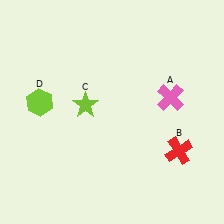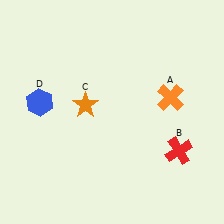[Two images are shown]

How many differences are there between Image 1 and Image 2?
There are 3 differences between the two images.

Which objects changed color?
A changed from pink to orange. C changed from lime to orange. D changed from lime to blue.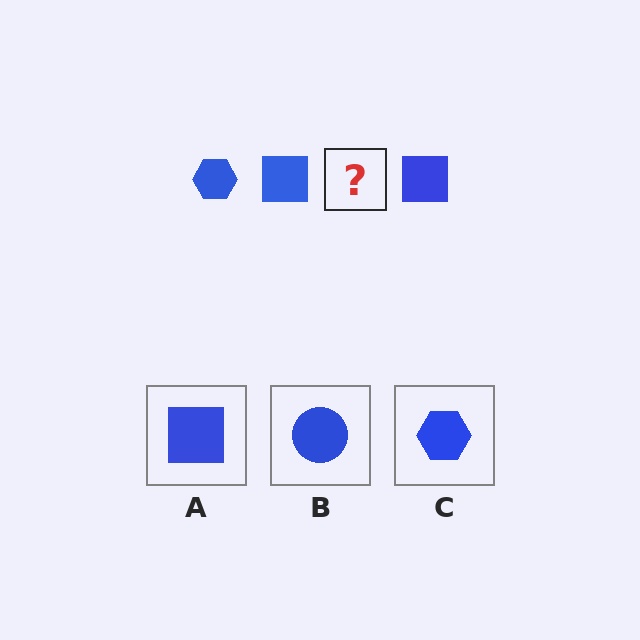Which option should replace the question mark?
Option C.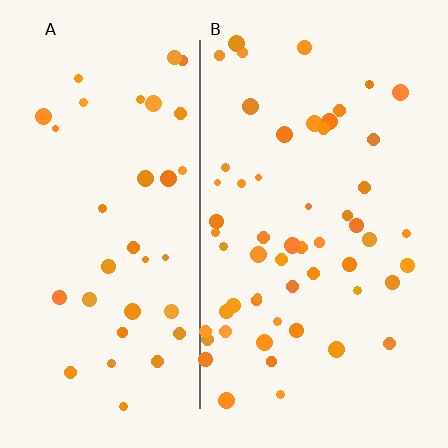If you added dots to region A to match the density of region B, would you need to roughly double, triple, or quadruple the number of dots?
Approximately double.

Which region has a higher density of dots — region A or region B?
B (the right).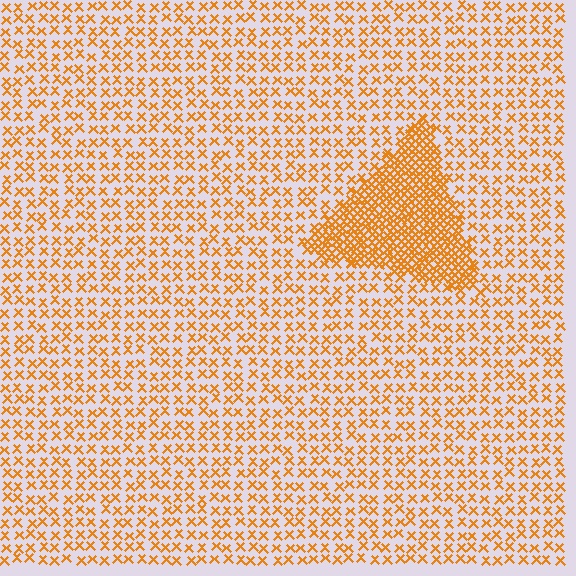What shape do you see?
I see a triangle.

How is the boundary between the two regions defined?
The boundary is defined by a change in element density (approximately 2.9x ratio). All elements are the same color, size, and shape.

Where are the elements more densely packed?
The elements are more densely packed inside the triangle boundary.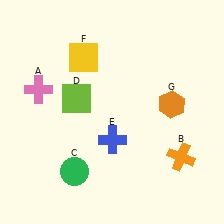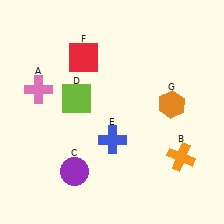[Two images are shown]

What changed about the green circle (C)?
In Image 1, C is green. In Image 2, it changed to purple.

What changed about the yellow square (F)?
In Image 1, F is yellow. In Image 2, it changed to red.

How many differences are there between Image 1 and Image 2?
There are 2 differences between the two images.